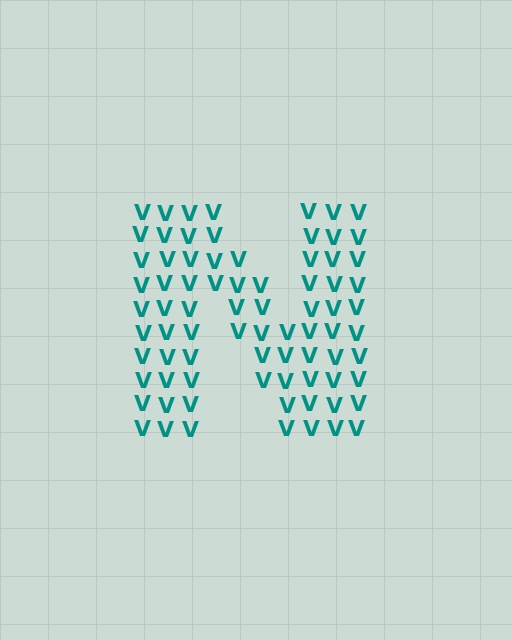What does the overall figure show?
The overall figure shows the letter N.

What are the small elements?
The small elements are letter V's.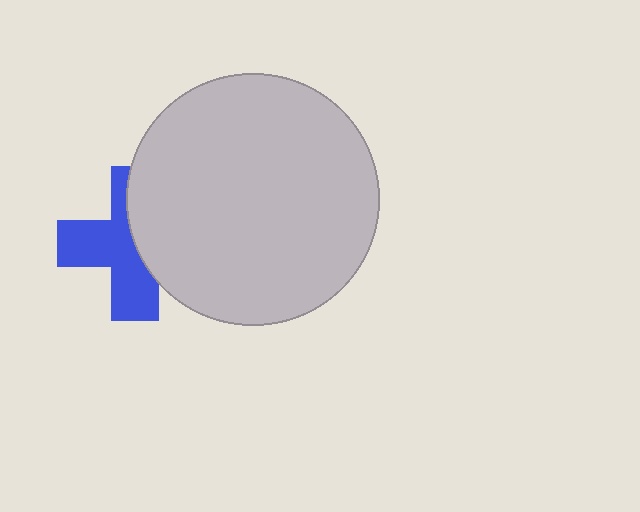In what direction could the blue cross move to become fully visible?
The blue cross could move left. That would shift it out from behind the light gray circle entirely.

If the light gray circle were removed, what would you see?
You would see the complete blue cross.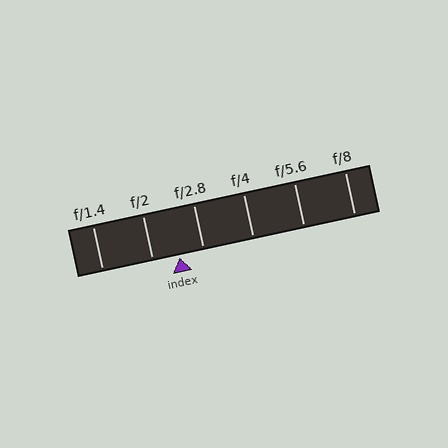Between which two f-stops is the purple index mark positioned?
The index mark is between f/2 and f/2.8.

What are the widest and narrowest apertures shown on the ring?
The widest aperture shown is f/1.4 and the narrowest is f/8.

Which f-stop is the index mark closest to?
The index mark is closest to f/2.8.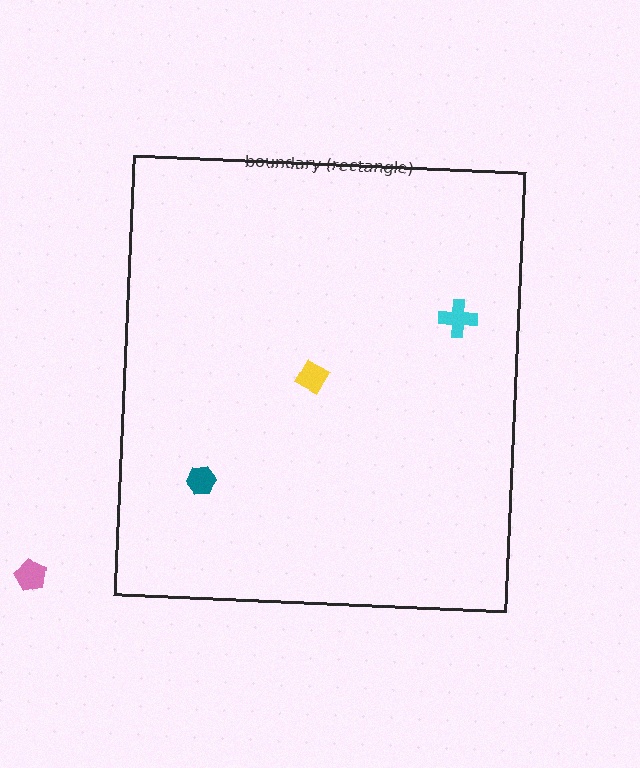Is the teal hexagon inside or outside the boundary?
Inside.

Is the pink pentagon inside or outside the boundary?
Outside.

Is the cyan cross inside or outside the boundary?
Inside.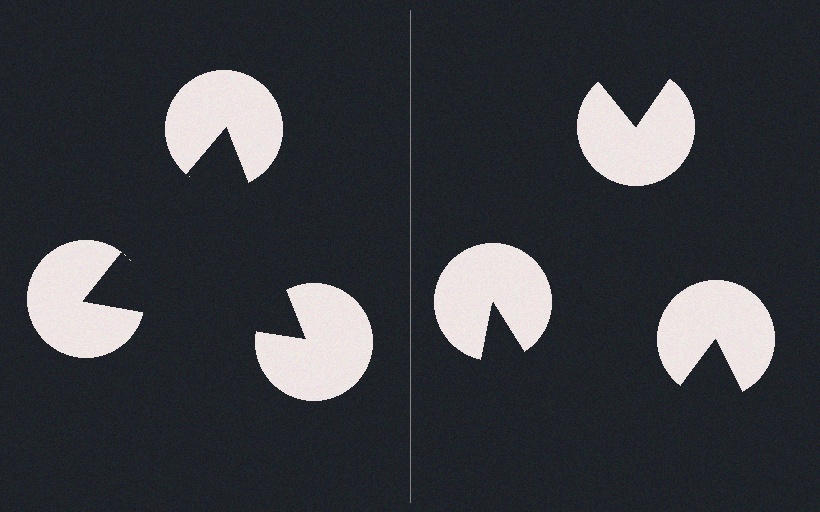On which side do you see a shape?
An illusory triangle appears on the left side. On the right side the wedge cuts are rotated, so no coherent shape forms.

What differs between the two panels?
The pac-man discs are positioned identically on both sides; only the wedge orientations differ. On the left they align to a triangle; on the right they are misaligned.